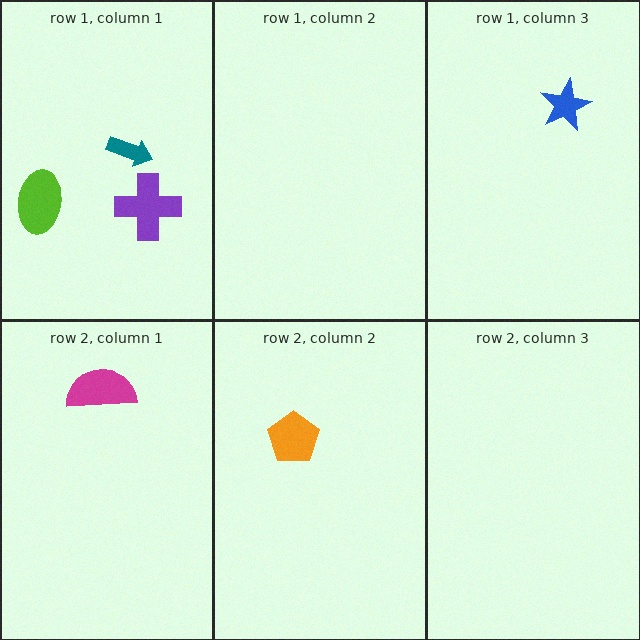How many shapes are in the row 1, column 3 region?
1.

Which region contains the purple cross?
The row 1, column 1 region.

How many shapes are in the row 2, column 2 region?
1.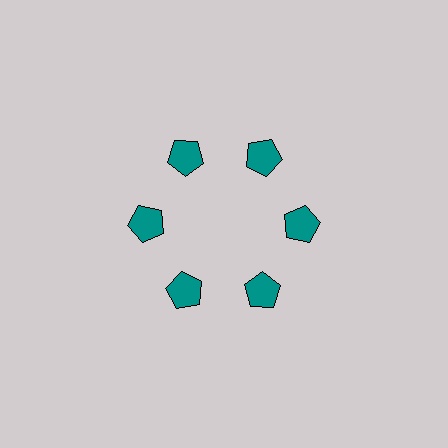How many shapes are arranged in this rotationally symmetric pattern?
There are 6 shapes, arranged in 6 groups of 1.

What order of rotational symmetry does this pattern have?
This pattern has 6-fold rotational symmetry.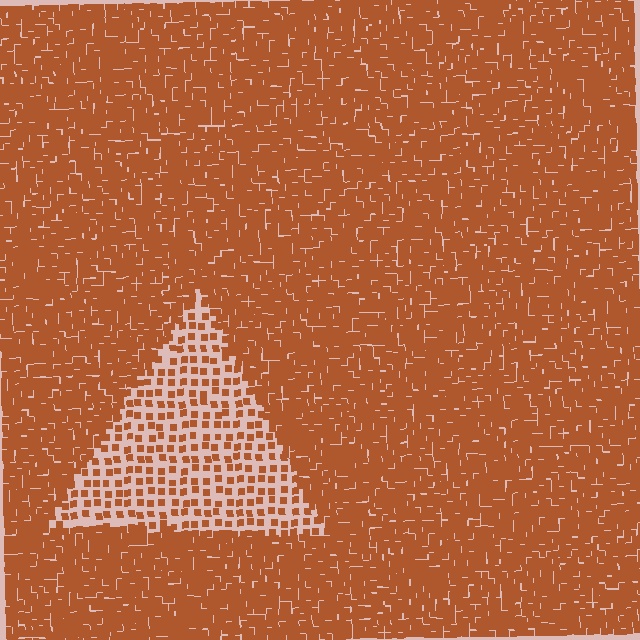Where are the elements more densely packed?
The elements are more densely packed outside the triangle boundary.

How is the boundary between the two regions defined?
The boundary is defined by a change in element density (approximately 2.8x ratio). All elements are the same color, size, and shape.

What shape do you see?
I see a triangle.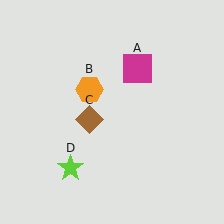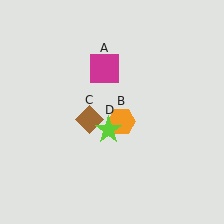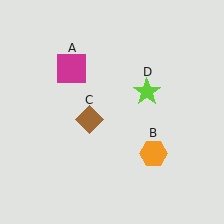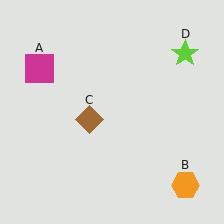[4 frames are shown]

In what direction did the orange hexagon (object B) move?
The orange hexagon (object B) moved down and to the right.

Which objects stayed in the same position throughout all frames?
Brown diamond (object C) remained stationary.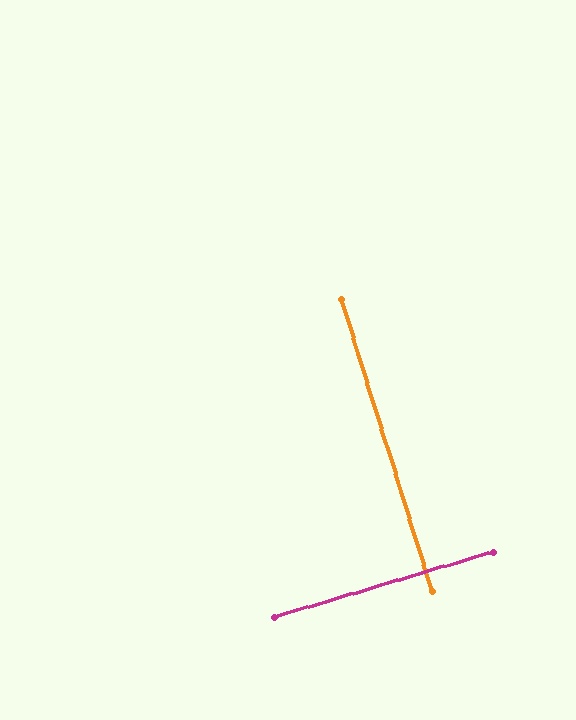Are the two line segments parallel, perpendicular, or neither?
Perpendicular — they meet at approximately 89°.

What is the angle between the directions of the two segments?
Approximately 89 degrees.